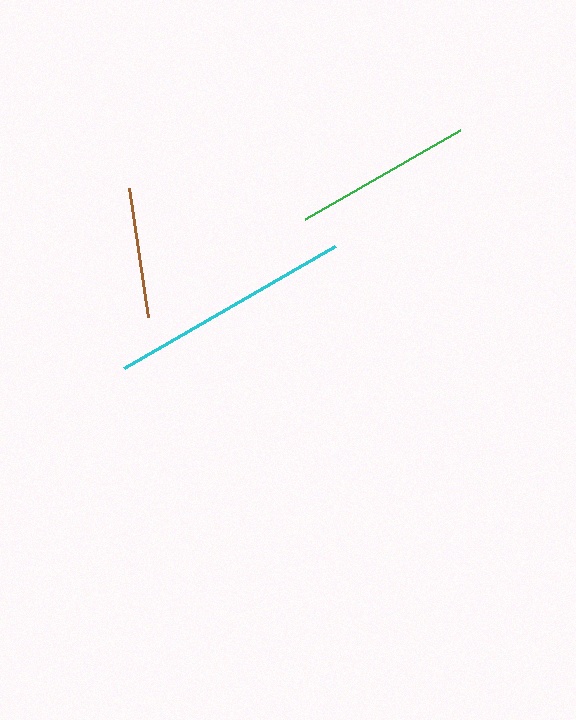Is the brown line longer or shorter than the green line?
The green line is longer than the brown line.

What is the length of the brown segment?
The brown segment is approximately 130 pixels long.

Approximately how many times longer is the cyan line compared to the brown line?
The cyan line is approximately 1.9 times the length of the brown line.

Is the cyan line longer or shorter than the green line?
The cyan line is longer than the green line.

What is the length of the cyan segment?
The cyan segment is approximately 244 pixels long.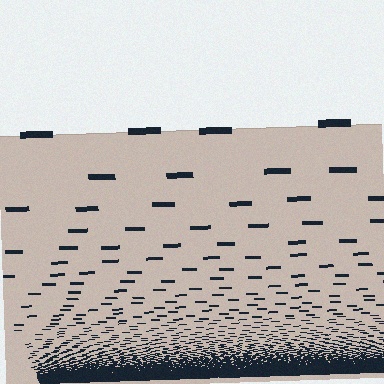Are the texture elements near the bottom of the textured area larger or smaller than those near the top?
Smaller. The gradient is inverted — elements near the bottom are smaller and denser.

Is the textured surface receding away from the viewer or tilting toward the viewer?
The surface appears to tilt toward the viewer. Texture elements get larger and sparser toward the top.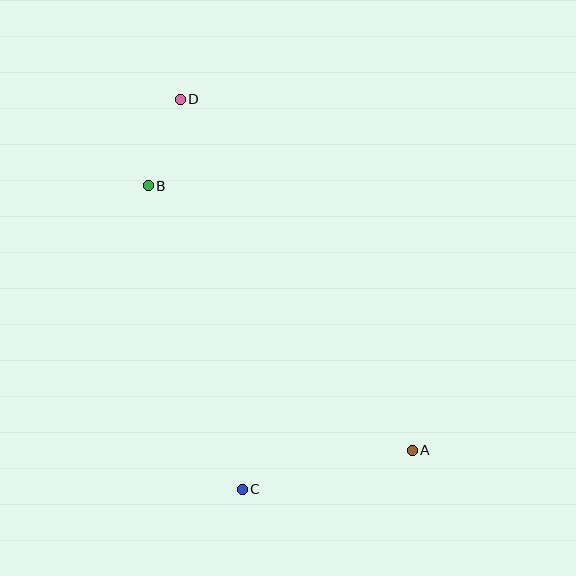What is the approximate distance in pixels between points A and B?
The distance between A and B is approximately 373 pixels.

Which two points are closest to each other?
Points B and D are closest to each other.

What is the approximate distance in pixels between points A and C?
The distance between A and C is approximately 175 pixels.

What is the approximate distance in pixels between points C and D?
The distance between C and D is approximately 395 pixels.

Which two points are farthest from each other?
Points A and D are farthest from each other.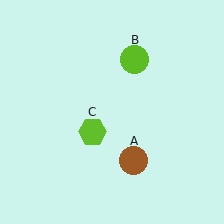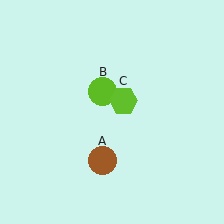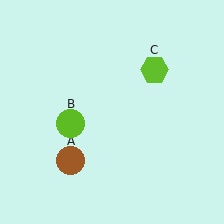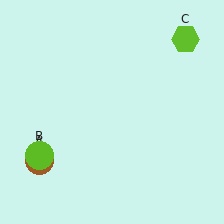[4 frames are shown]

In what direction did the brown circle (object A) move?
The brown circle (object A) moved left.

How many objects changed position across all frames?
3 objects changed position: brown circle (object A), lime circle (object B), lime hexagon (object C).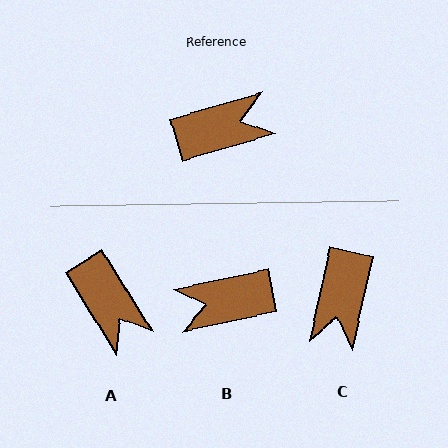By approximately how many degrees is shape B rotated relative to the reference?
Approximately 175 degrees counter-clockwise.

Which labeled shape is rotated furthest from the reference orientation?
B, about 175 degrees away.